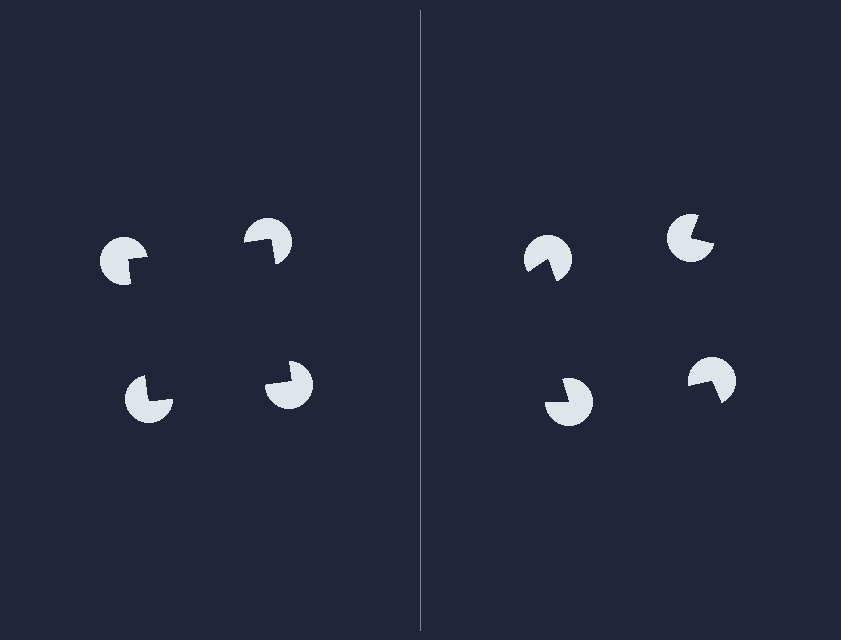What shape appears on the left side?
An illusory square.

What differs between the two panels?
The pac-man discs are positioned identically on both sides; only the wedge orientations differ. On the left they align to a square; on the right they are misaligned.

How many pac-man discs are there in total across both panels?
8 — 4 on each side.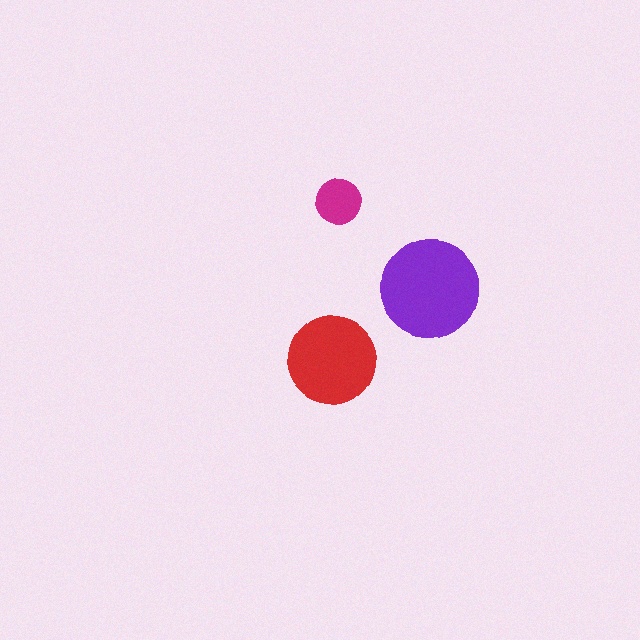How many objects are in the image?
There are 3 objects in the image.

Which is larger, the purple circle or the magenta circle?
The purple one.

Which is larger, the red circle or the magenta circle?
The red one.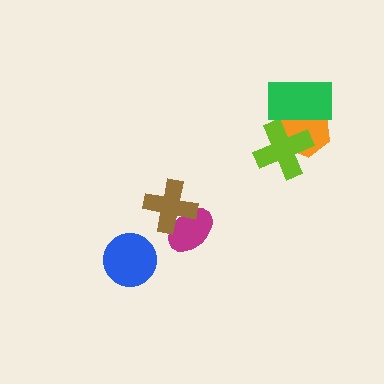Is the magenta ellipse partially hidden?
Yes, it is partially covered by another shape.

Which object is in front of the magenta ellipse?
The brown cross is in front of the magenta ellipse.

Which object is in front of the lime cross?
The green rectangle is in front of the lime cross.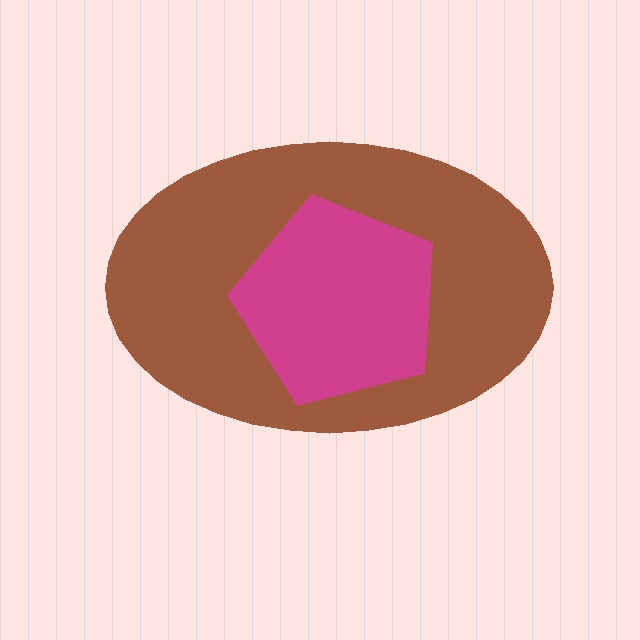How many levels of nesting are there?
2.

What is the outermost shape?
The brown ellipse.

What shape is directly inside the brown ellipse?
The magenta pentagon.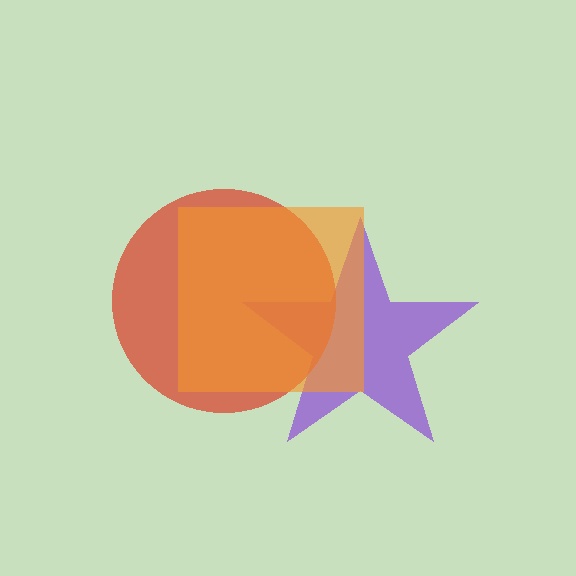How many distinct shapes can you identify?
There are 3 distinct shapes: a purple star, a red circle, an orange square.